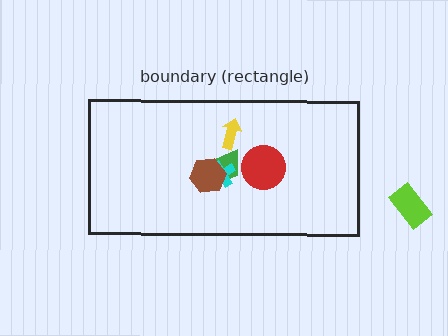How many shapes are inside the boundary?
5 inside, 1 outside.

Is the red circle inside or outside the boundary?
Inside.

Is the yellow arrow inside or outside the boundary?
Inside.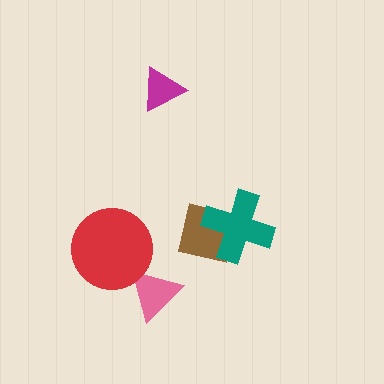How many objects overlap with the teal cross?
1 object overlaps with the teal cross.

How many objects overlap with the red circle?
1 object overlaps with the red circle.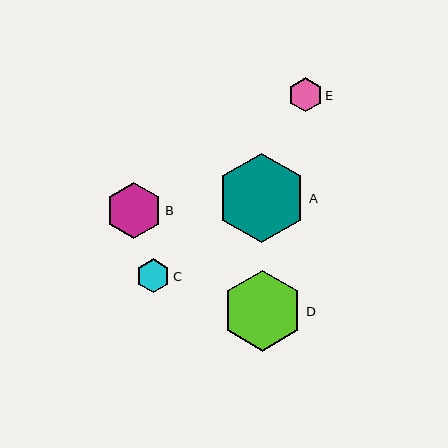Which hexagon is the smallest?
Hexagon C is the smallest with a size of approximately 34 pixels.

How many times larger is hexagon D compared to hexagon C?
Hexagon D is approximately 2.4 times the size of hexagon C.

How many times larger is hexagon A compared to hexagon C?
Hexagon A is approximately 2.7 times the size of hexagon C.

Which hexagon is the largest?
Hexagon A is the largest with a size of approximately 89 pixels.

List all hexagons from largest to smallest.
From largest to smallest: A, D, B, E, C.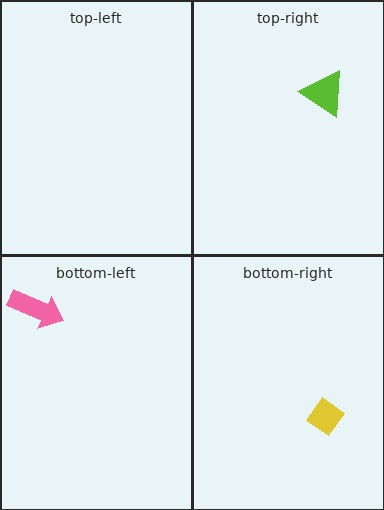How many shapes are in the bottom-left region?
1.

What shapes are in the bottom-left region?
The pink arrow.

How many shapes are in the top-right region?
1.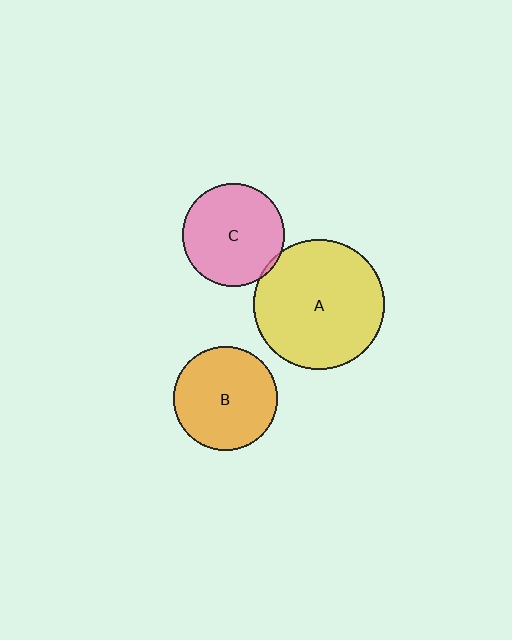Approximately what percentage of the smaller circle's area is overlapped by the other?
Approximately 5%.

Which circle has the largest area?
Circle A (yellow).